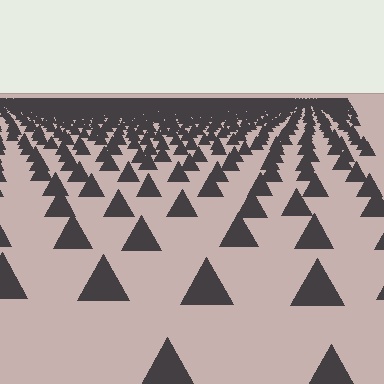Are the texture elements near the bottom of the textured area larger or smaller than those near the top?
Larger. Near the bottom, elements are closer to the viewer and appear at a bigger on-screen size.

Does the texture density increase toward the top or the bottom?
Density increases toward the top.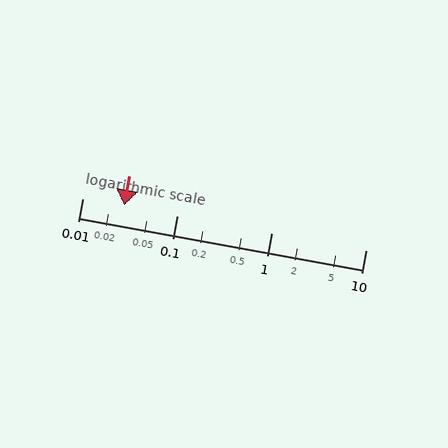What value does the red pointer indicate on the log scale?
The pointer indicates approximately 0.028.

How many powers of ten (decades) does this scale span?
The scale spans 3 decades, from 0.01 to 10.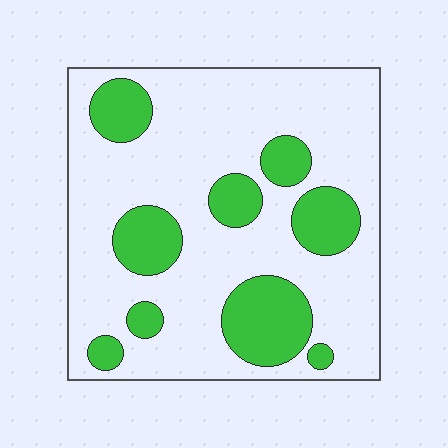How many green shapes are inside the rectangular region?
9.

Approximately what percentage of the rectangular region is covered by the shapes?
Approximately 25%.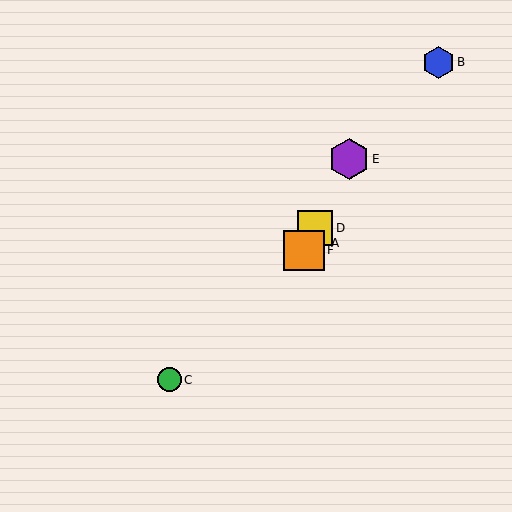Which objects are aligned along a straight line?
Objects A, D, E, F are aligned along a straight line.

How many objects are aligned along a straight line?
4 objects (A, D, E, F) are aligned along a straight line.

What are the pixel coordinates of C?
Object C is at (169, 380).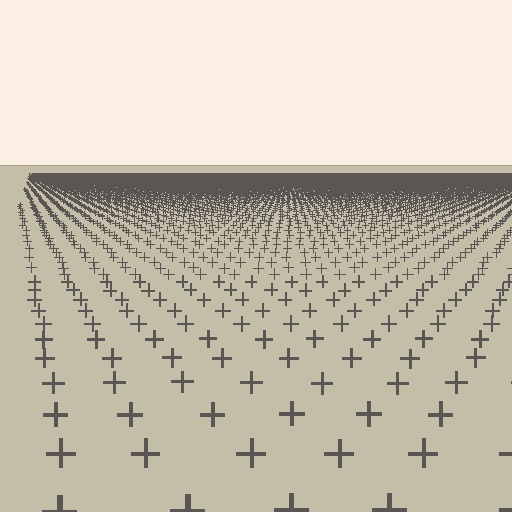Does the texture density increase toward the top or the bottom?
Density increases toward the top.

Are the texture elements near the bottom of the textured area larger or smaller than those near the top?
Larger. Near the bottom, elements are closer to the viewer and appear at a bigger on-screen size.